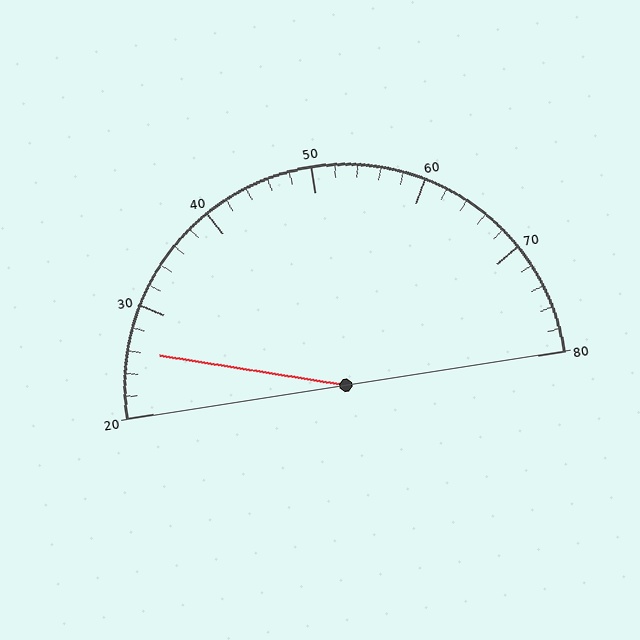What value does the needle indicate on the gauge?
The needle indicates approximately 26.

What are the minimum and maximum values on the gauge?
The gauge ranges from 20 to 80.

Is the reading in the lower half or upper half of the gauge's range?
The reading is in the lower half of the range (20 to 80).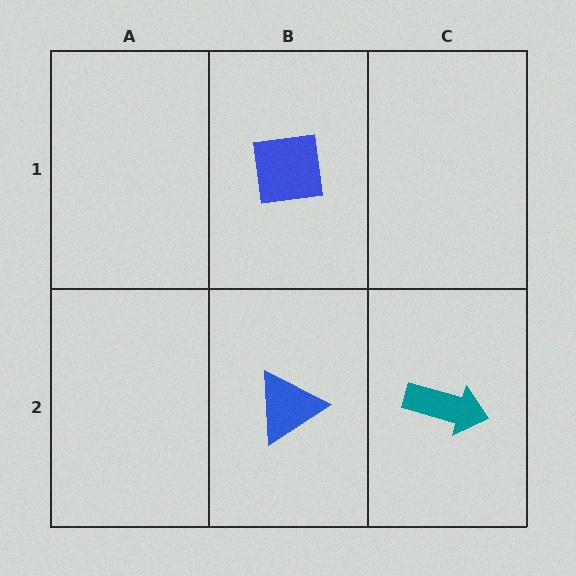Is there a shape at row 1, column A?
No, that cell is empty.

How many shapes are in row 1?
1 shape.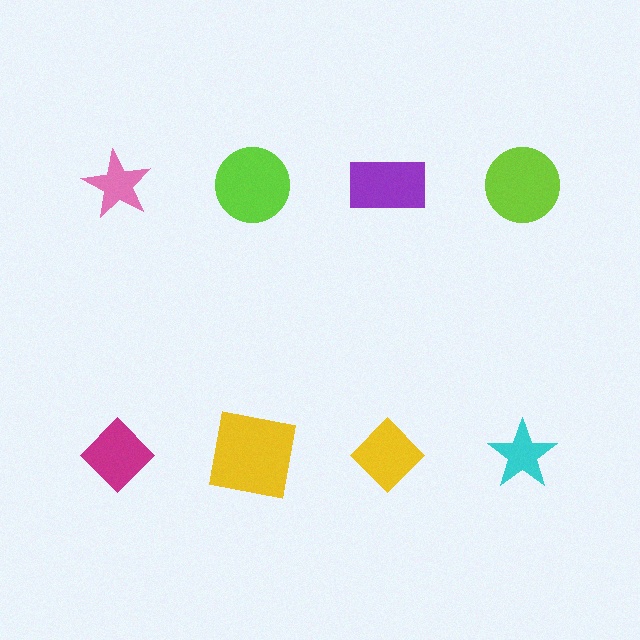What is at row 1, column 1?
A pink star.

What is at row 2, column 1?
A magenta diamond.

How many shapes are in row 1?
4 shapes.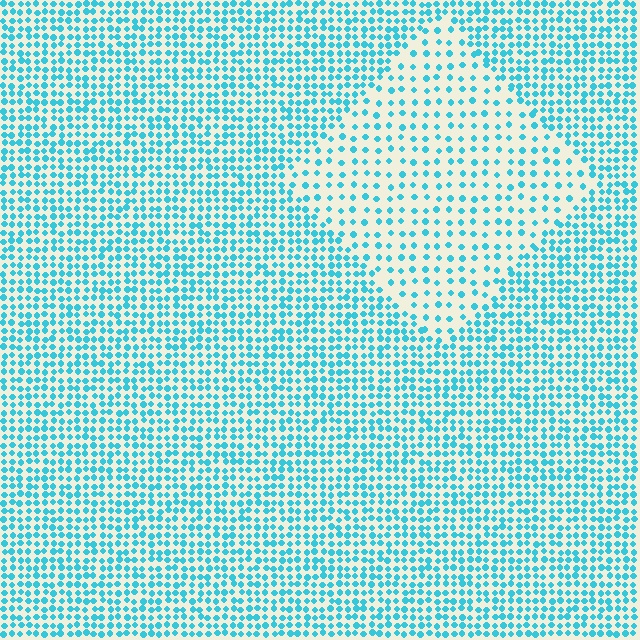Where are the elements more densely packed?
The elements are more densely packed outside the diamond boundary.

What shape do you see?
I see a diamond.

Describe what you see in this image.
The image contains small cyan elements arranged at two different densities. A diamond-shaped region is visible where the elements are less densely packed than the surrounding area.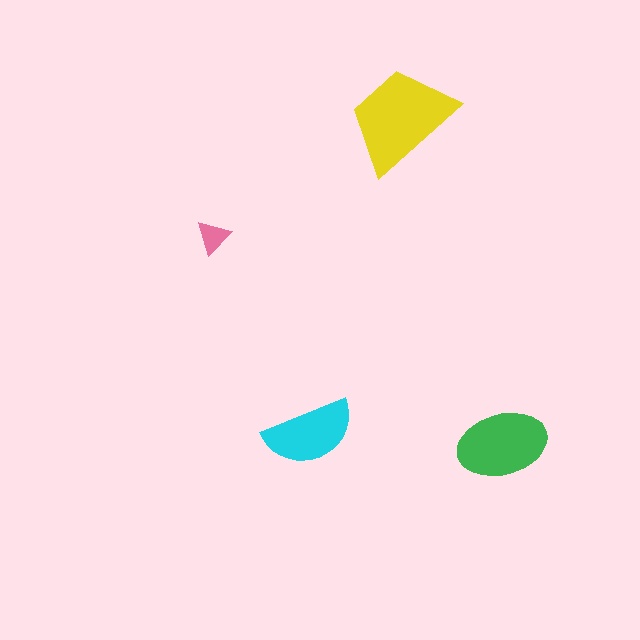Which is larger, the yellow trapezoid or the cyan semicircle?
The yellow trapezoid.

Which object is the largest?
The yellow trapezoid.